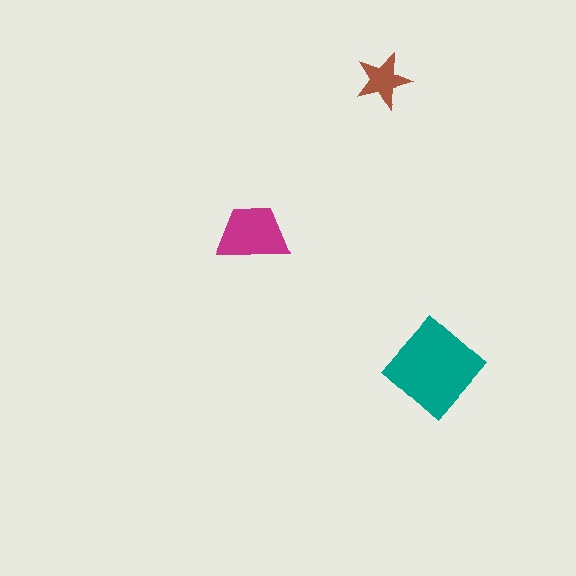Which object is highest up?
The brown star is topmost.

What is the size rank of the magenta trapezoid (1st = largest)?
2nd.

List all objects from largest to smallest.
The teal diamond, the magenta trapezoid, the brown star.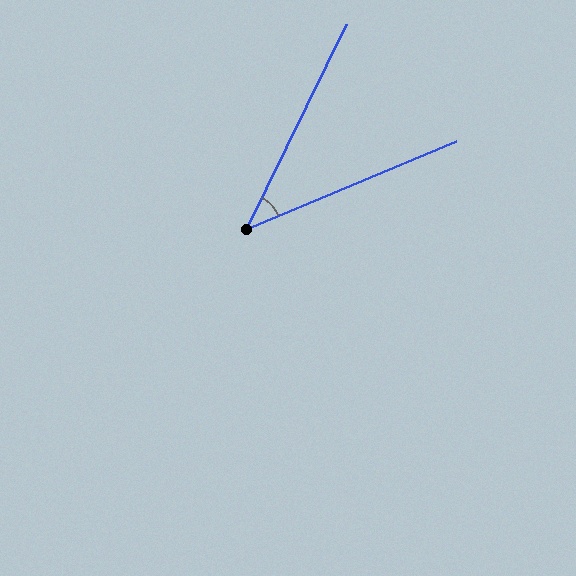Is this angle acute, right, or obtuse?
It is acute.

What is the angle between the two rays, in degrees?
Approximately 41 degrees.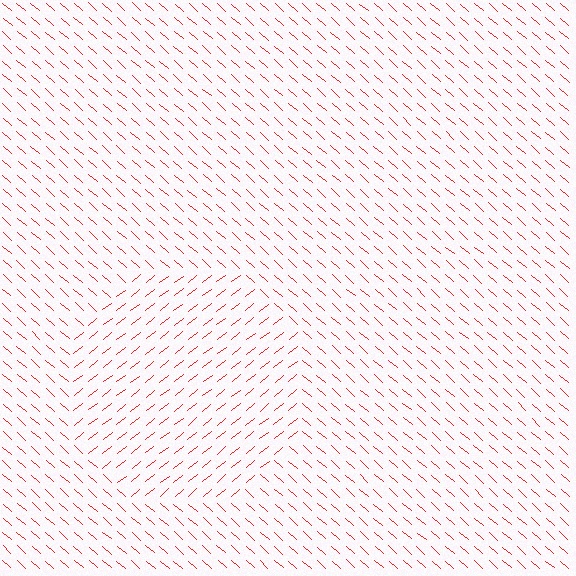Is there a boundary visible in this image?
Yes, there is a texture boundary formed by a change in line orientation.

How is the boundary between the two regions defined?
The boundary is defined purely by a change in line orientation (approximately 80 degrees difference). All lines are the same color and thickness.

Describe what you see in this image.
The image is filled with small red line segments. A circle region in the image has lines oriented differently from the surrounding lines, creating a visible texture boundary.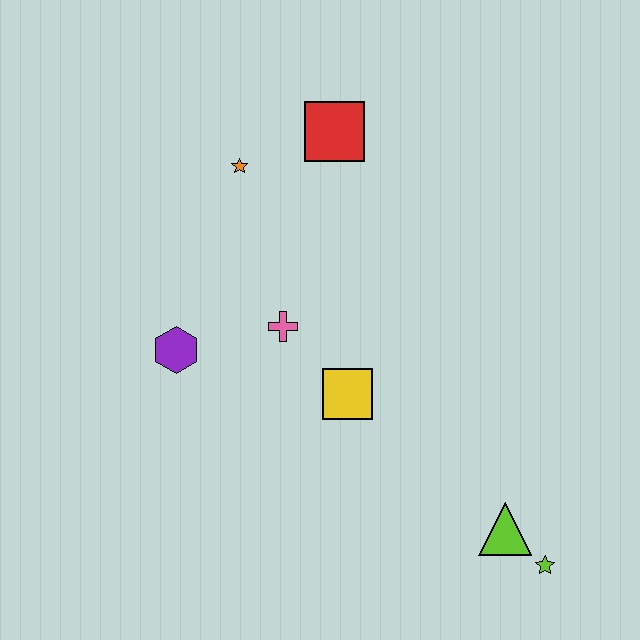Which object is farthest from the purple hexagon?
The lime star is farthest from the purple hexagon.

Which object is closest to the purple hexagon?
The pink cross is closest to the purple hexagon.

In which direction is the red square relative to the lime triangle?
The red square is above the lime triangle.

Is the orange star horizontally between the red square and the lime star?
No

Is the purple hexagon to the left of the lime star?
Yes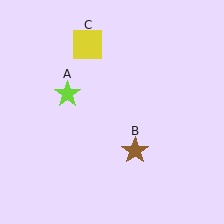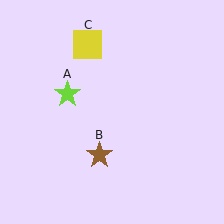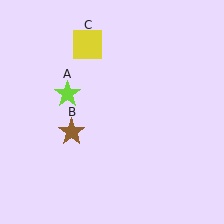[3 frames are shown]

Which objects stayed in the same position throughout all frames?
Lime star (object A) and yellow square (object C) remained stationary.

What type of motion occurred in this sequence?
The brown star (object B) rotated clockwise around the center of the scene.